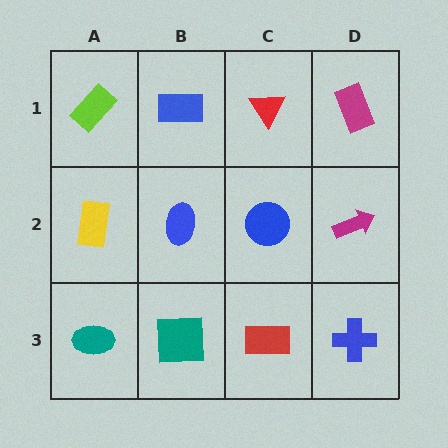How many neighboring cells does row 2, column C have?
4.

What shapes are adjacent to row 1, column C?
A blue circle (row 2, column C), a blue rectangle (row 1, column B), a magenta rectangle (row 1, column D).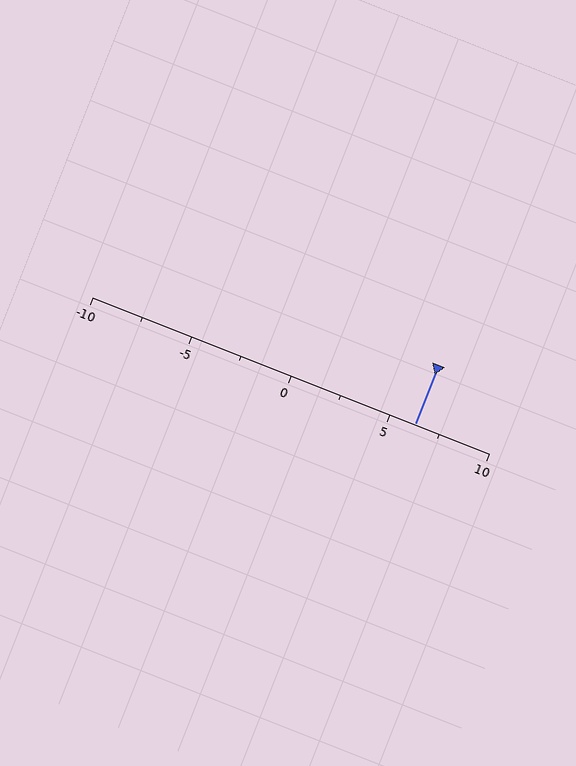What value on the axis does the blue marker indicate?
The marker indicates approximately 6.2.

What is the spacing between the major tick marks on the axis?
The major ticks are spaced 5 apart.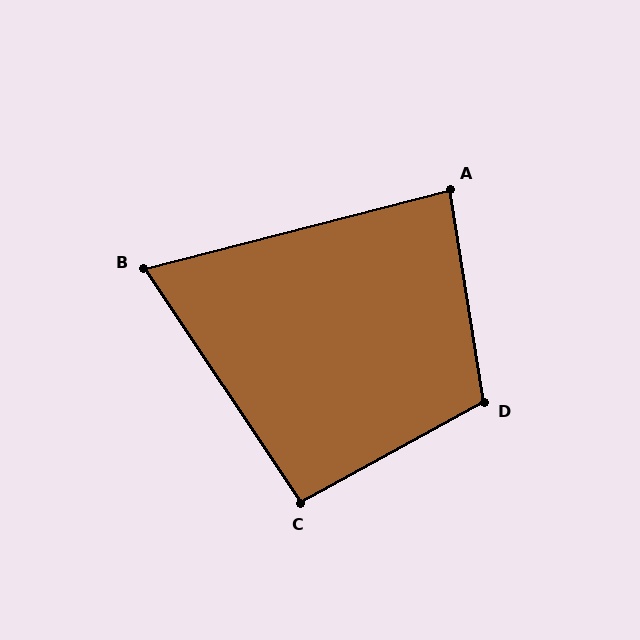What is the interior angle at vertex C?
Approximately 95 degrees (obtuse).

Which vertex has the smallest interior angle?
B, at approximately 71 degrees.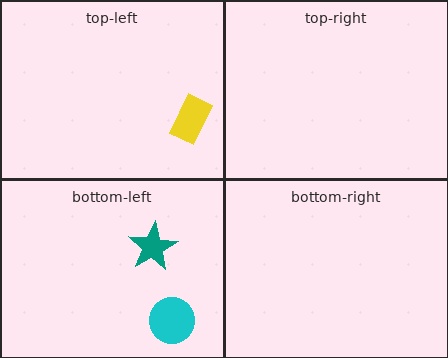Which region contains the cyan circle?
The bottom-left region.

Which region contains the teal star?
The bottom-left region.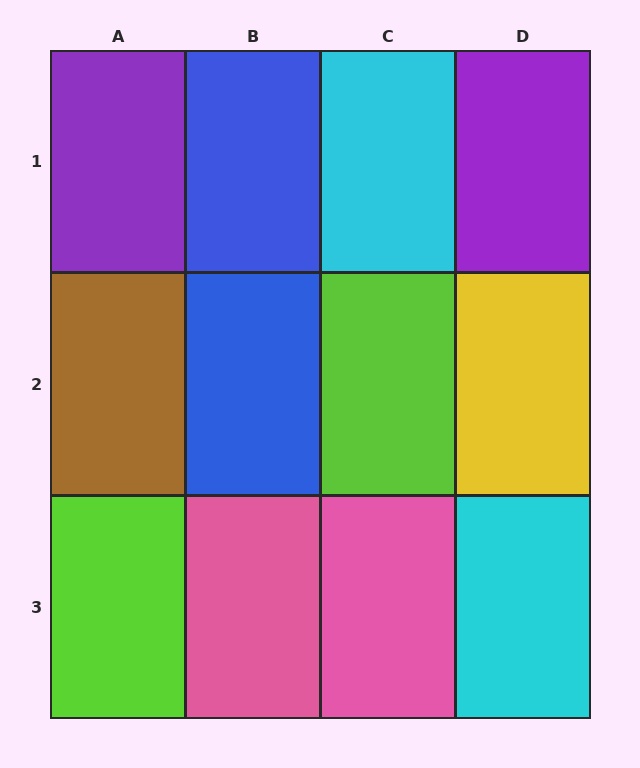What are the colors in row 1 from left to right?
Purple, blue, cyan, purple.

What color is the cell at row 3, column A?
Lime.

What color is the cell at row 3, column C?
Pink.